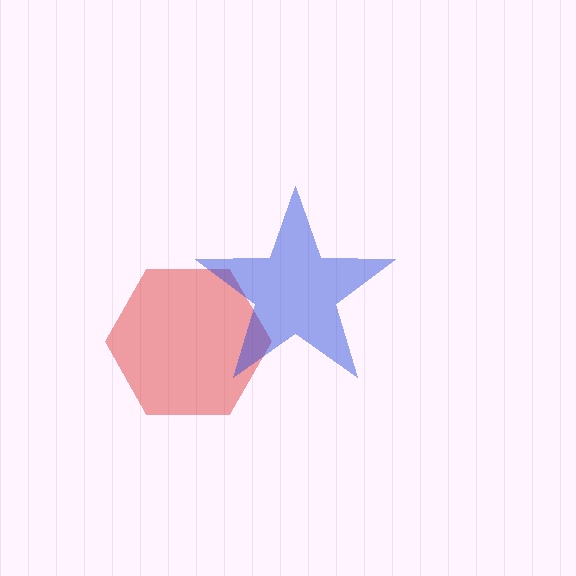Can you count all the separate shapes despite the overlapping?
Yes, there are 2 separate shapes.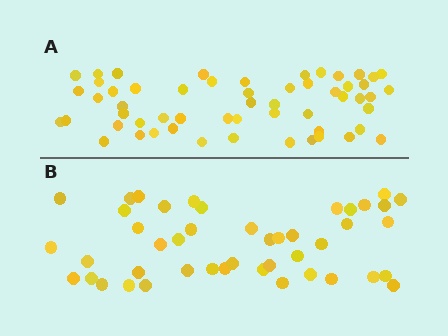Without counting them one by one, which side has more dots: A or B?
Region A (the top region) has more dots.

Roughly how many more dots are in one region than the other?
Region A has roughly 12 or so more dots than region B.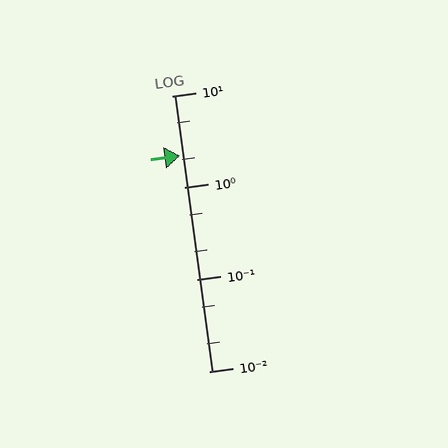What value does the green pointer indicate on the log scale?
The pointer indicates approximately 2.2.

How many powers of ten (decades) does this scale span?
The scale spans 3 decades, from 0.01 to 10.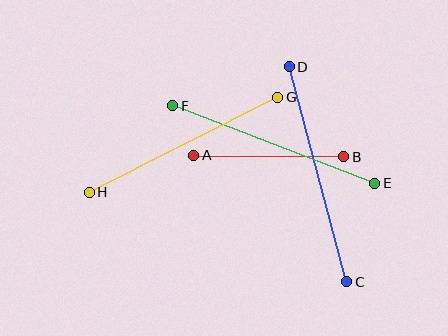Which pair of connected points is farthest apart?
Points C and D are farthest apart.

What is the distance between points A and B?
The distance is approximately 150 pixels.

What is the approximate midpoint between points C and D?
The midpoint is at approximately (318, 174) pixels.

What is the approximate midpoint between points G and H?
The midpoint is at approximately (184, 145) pixels.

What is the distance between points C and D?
The distance is approximately 223 pixels.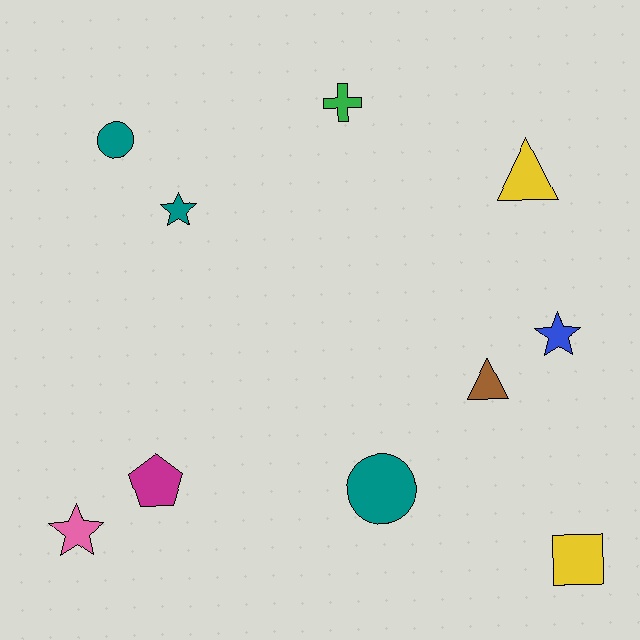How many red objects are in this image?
There are no red objects.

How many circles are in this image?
There are 2 circles.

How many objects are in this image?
There are 10 objects.